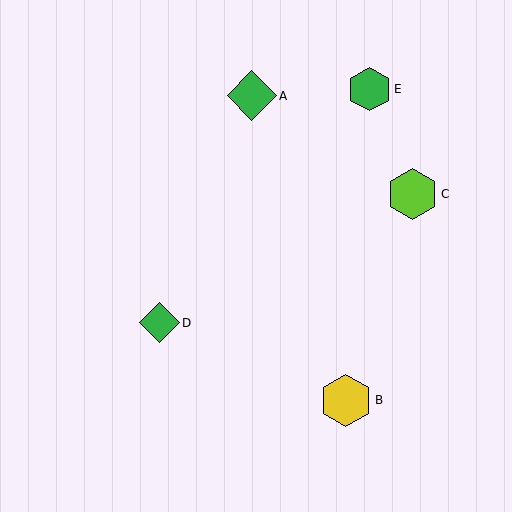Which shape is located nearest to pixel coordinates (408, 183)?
The lime hexagon (labeled C) at (413, 194) is nearest to that location.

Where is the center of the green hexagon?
The center of the green hexagon is at (370, 89).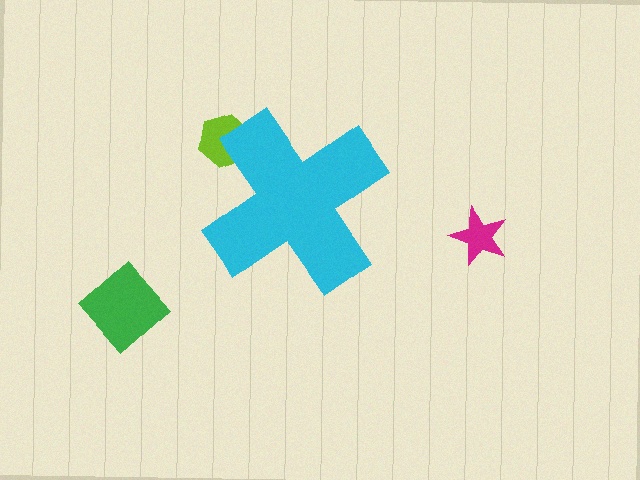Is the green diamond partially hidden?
No, the green diamond is fully visible.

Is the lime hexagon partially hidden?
Yes, the lime hexagon is partially hidden behind the cyan cross.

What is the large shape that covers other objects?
A cyan cross.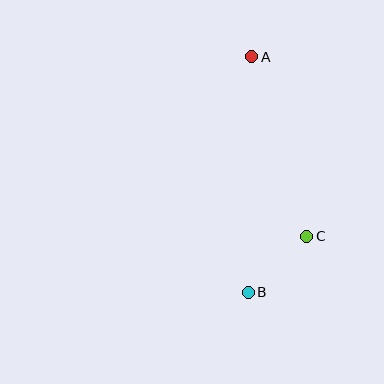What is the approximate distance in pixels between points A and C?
The distance between A and C is approximately 188 pixels.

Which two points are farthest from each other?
Points A and B are farthest from each other.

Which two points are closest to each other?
Points B and C are closest to each other.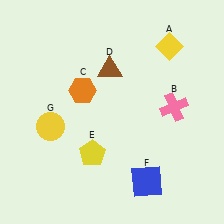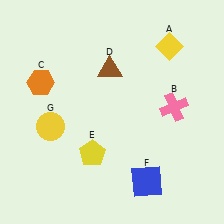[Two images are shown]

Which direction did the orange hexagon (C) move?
The orange hexagon (C) moved left.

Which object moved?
The orange hexagon (C) moved left.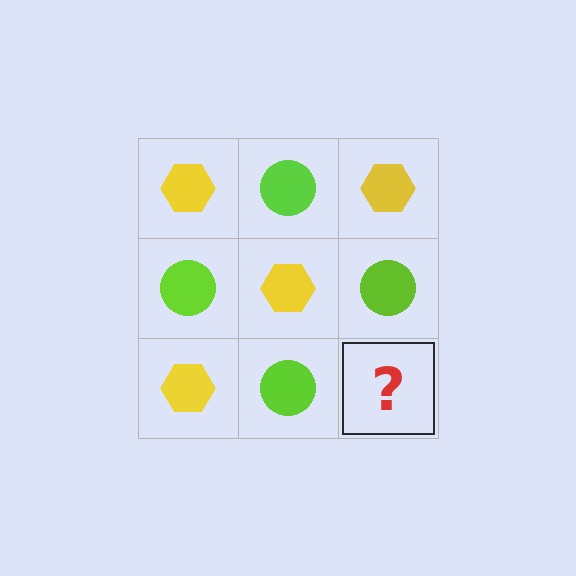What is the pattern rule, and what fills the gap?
The rule is that it alternates yellow hexagon and lime circle in a checkerboard pattern. The gap should be filled with a yellow hexagon.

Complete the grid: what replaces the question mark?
The question mark should be replaced with a yellow hexagon.